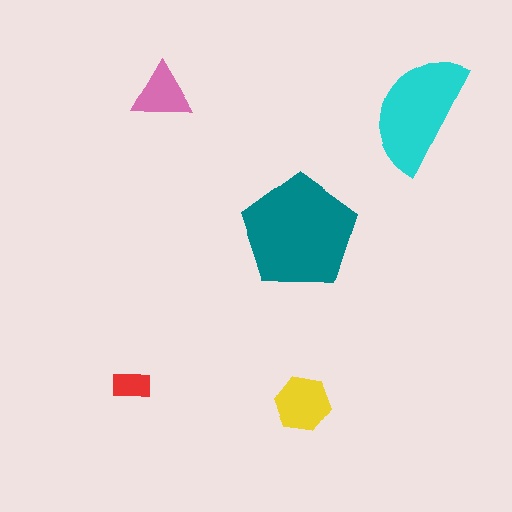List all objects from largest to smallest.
The teal pentagon, the cyan semicircle, the yellow hexagon, the pink triangle, the red rectangle.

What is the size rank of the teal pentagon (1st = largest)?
1st.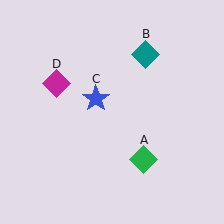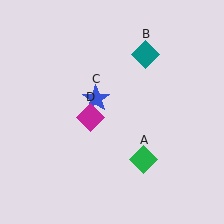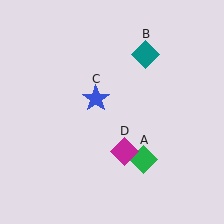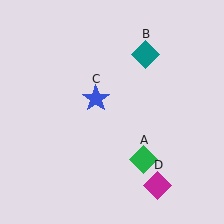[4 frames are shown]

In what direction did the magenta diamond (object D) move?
The magenta diamond (object D) moved down and to the right.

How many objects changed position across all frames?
1 object changed position: magenta diamond (object D).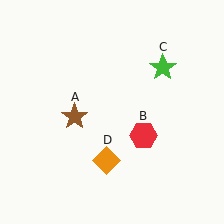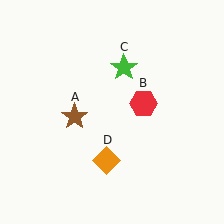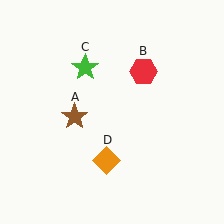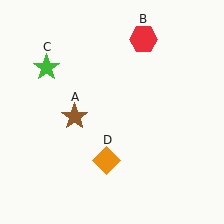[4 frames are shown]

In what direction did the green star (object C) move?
The green star (object C) moved left.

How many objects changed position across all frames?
2 objects changed position: red hexagon (object B), green star (object C).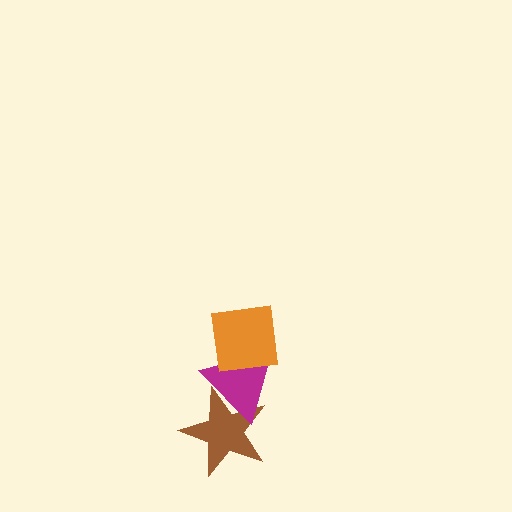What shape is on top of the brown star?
The magenta triangle is on top of the brown star.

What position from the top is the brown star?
The brown star is 3rd from the top.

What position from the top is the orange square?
The orange square is 1st from the top.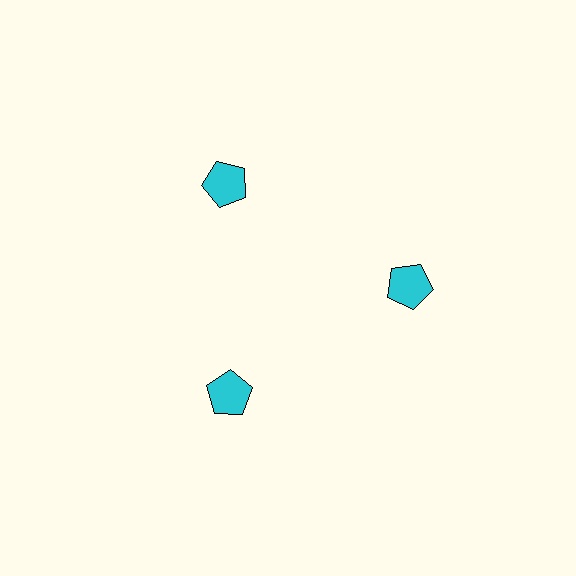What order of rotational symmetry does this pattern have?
This pattern has 3-fold rotational symmetry.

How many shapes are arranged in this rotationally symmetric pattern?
There are 3 shapes, arranged in 3 groups of 1.